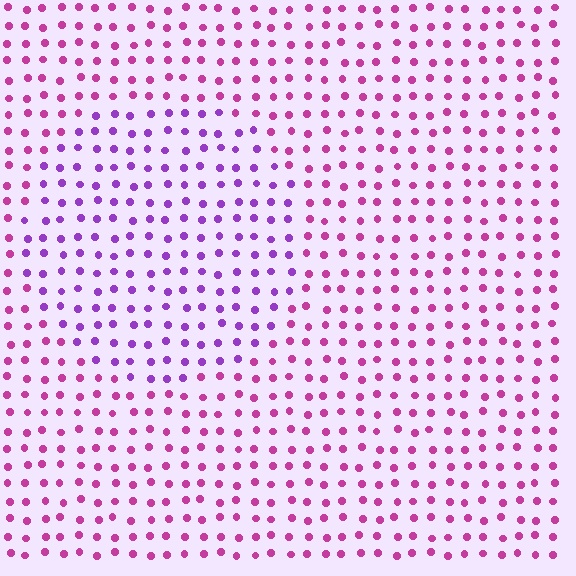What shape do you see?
I see a circle.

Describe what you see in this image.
The image is filled with small magenta elements in a uniform arrangement. A circle-shaped region is visible where the elements are tinted to a slightly different hue, forming a subtle color boundary.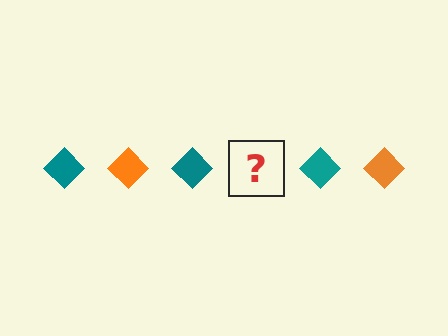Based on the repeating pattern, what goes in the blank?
The blank should be an orange diamond.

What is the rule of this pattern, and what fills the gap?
The rule is that the pattern cycles through teal, orange diamonds. The gap should be filled with an orange diamond.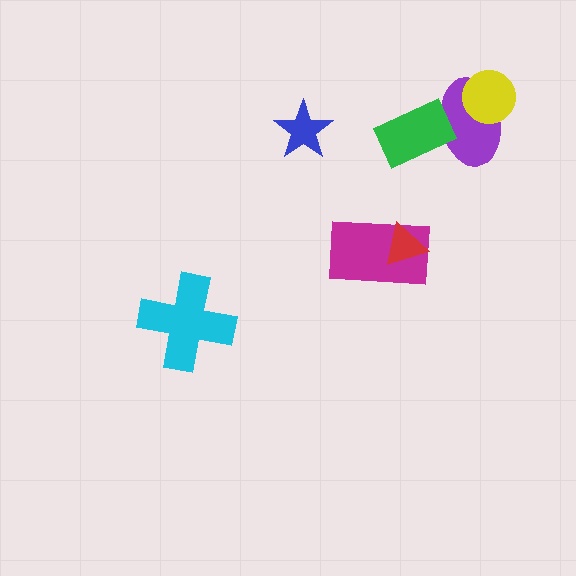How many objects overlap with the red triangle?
1 object overlaps with the red triangle.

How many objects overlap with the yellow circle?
1 object overlaps with the yellow circle.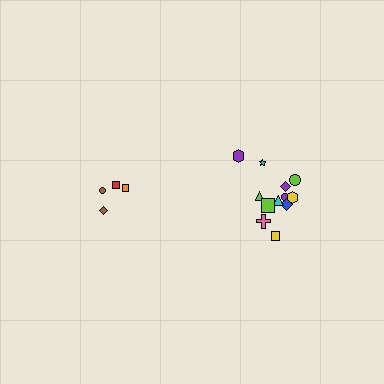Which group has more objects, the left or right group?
The right group.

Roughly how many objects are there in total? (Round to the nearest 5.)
Roughly 15 objects in total.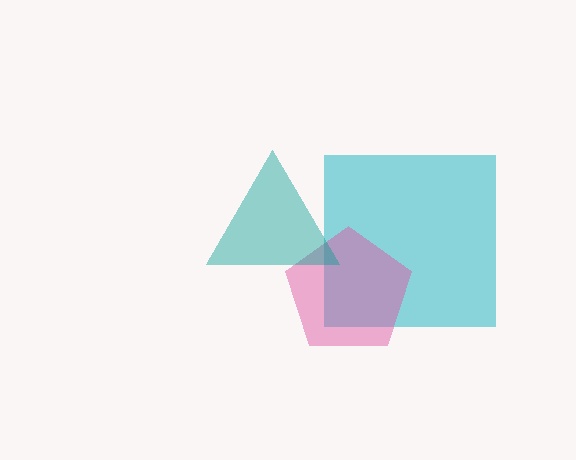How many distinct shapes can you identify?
There are 3 distinct shapes: a cyan square, a pink pentagon, a teal triangle.